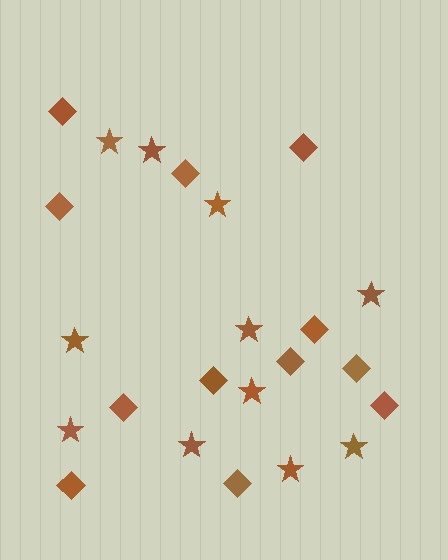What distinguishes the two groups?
There are 2 groups: one group of diamonds (12) and one group of stars (11).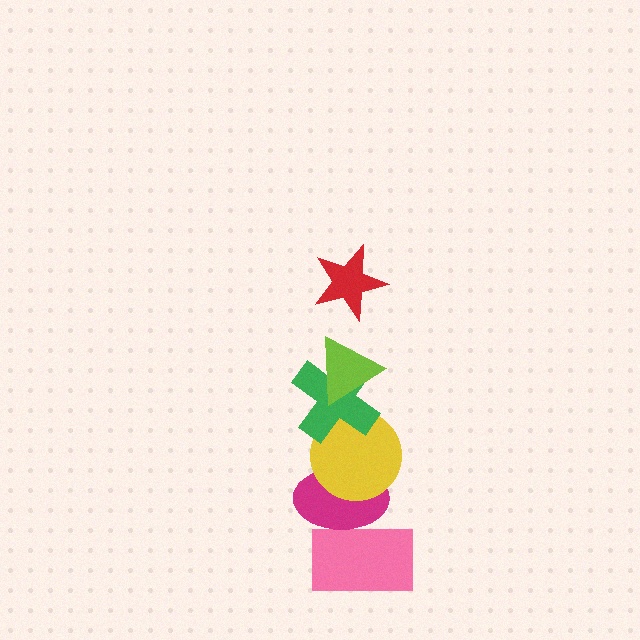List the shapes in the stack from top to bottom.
From top to bottom: the red star, the lime triangle, the green cross, the yellow circle, the magenta ellipse, the pink rectangle.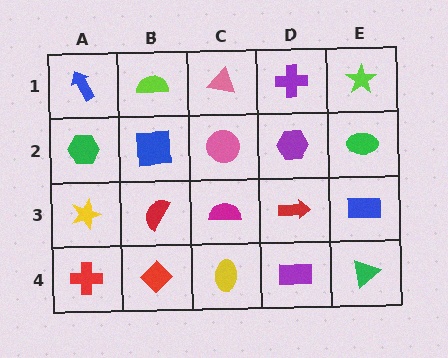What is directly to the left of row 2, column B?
A green hexagon.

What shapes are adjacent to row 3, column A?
A green hexagon (row 2, column A), a red cross (row 4, column A), a red semicircle (row 3, column B).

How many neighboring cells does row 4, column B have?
3.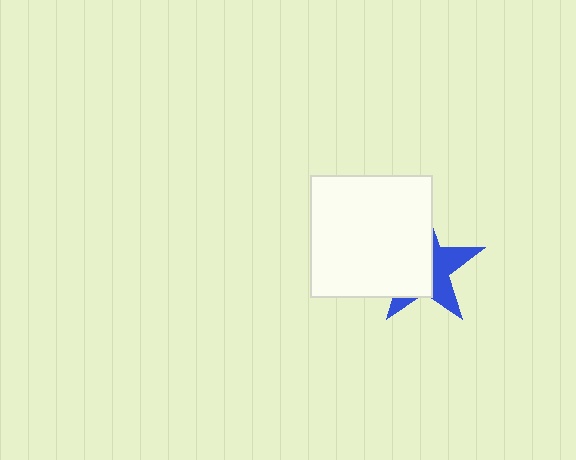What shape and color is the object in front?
The object in front is a white square.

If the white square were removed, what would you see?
You would see the complete blue star.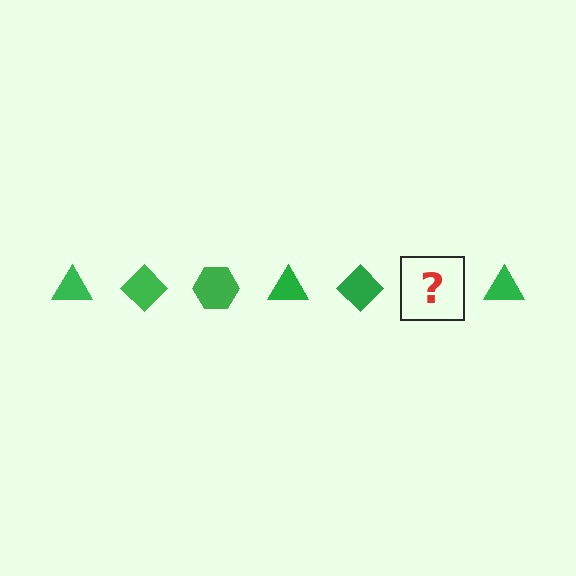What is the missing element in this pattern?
The missing element is a green hexagon.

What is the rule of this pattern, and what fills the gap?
The rule is that the pattern cycles through triangle, diamond, hexagon shapes in green. The gap should be filled with a green hexagon.